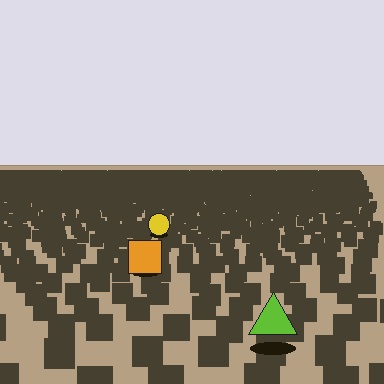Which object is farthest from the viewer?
The yellow circle is farthest from the viewer. It appears smaller and the ground texture around it is denser.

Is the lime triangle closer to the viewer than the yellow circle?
Yes. The lime triangle is closer — you can tell from the texture gradient: the ground texture is coarser near it.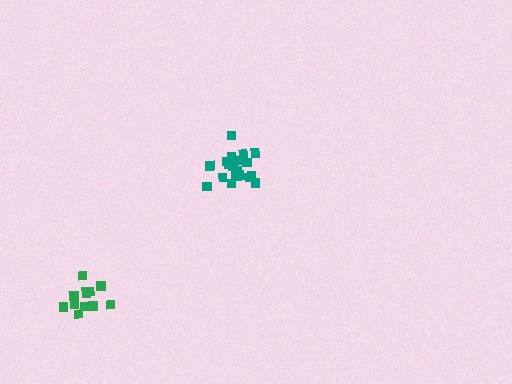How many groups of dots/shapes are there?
There are 2 groups.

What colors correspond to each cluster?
The clusters are colored: teal, green.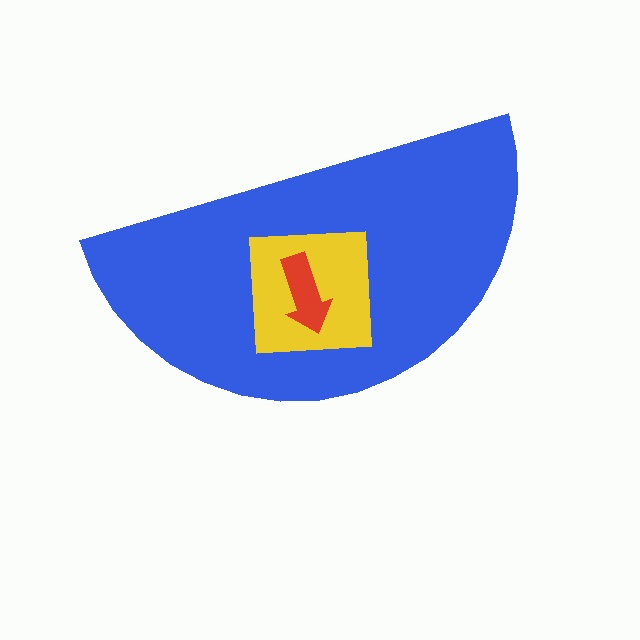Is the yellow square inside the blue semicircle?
Yes.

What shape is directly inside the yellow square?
The red arrow.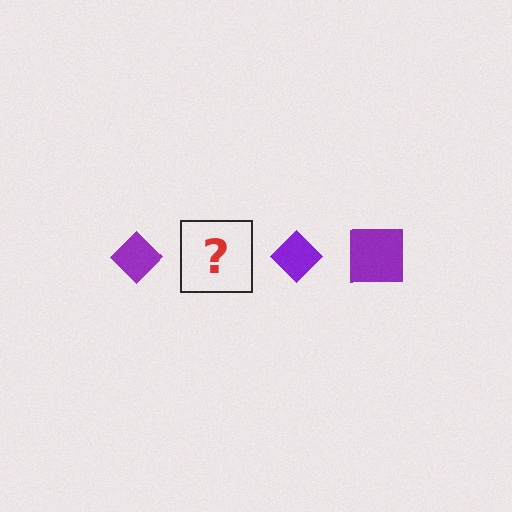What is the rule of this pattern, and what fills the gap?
The rule is that the pattern cycles through diamond, square shapes in purple. The gap should be filled with a purple square.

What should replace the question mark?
The question mark should be replaced with a purple square.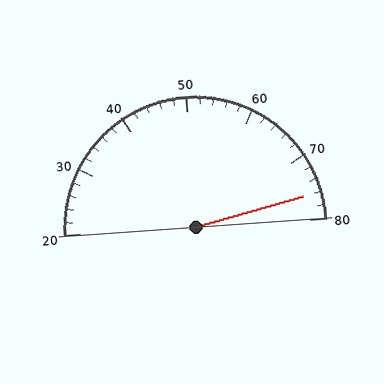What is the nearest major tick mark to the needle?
The nearest major tick mark is 80.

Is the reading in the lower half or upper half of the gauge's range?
The reading is in the upper half of the range (20 to 80).